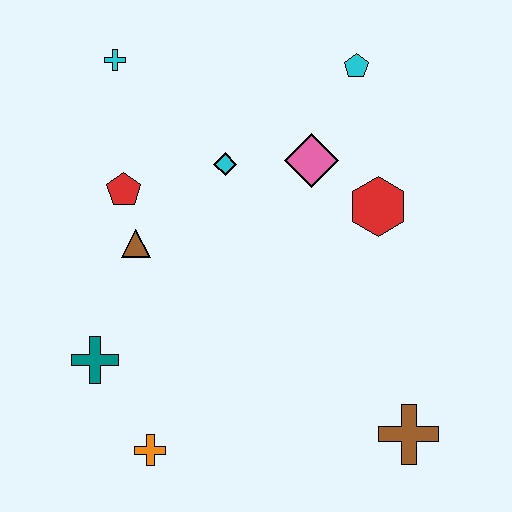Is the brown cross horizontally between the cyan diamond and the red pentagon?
No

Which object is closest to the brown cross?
The red hexagon is closest to the brown cross.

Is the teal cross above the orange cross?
Yes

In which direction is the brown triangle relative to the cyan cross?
The brown triangle is below the cyan cross.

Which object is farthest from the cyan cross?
The brown cross is farthest from the cyan cross.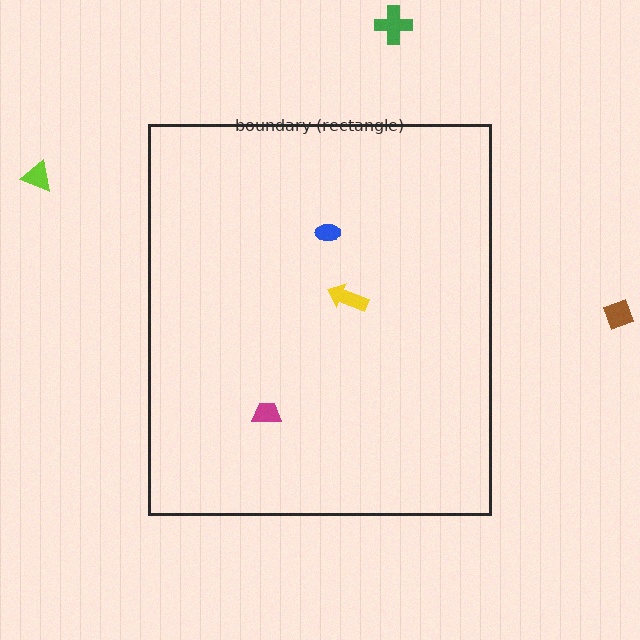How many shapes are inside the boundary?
3 inside, 3 outside.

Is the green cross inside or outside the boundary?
Outside.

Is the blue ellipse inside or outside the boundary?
Inside.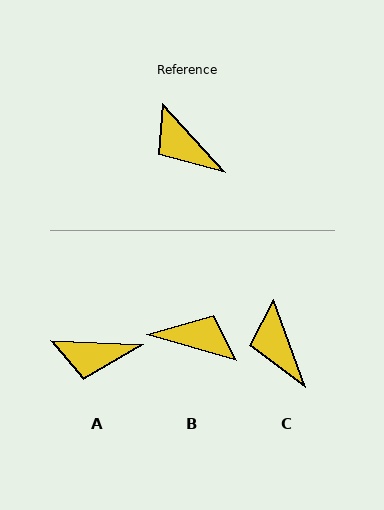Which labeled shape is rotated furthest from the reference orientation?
B, about 149 degrees away.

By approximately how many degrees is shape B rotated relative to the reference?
Approximately 149 degrees clockwise.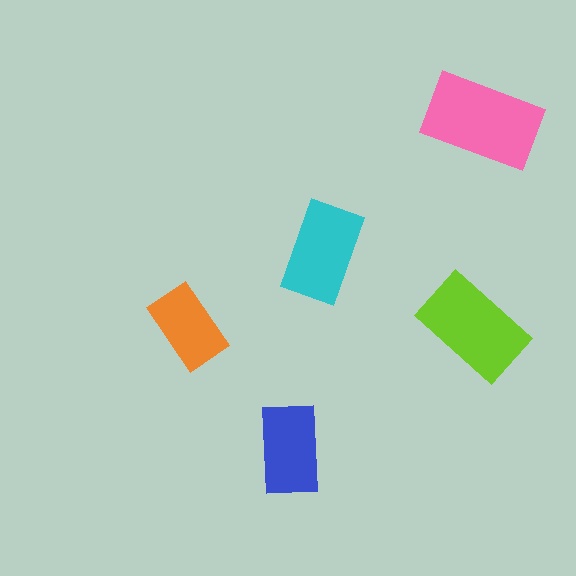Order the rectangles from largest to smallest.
the pink one, the lime one, the cyan one, the blue one, the orange one.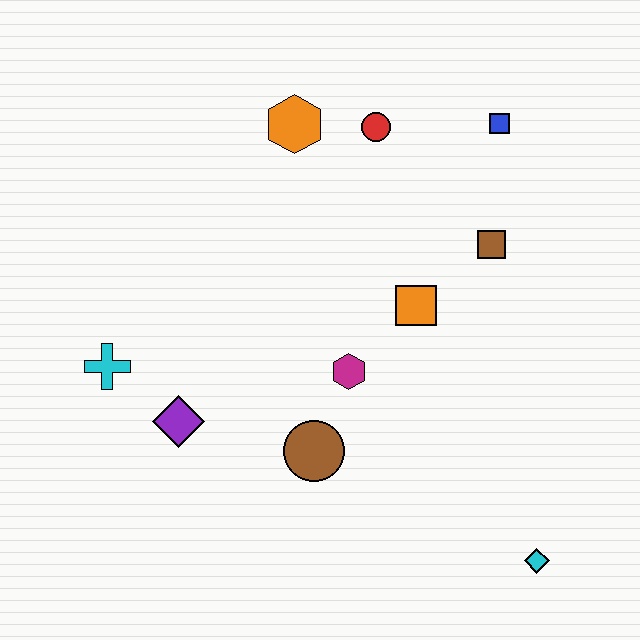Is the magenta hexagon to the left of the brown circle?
No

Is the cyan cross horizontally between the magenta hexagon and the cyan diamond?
No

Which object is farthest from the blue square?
The cyan cross is farthest from the blue square.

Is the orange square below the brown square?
Yes